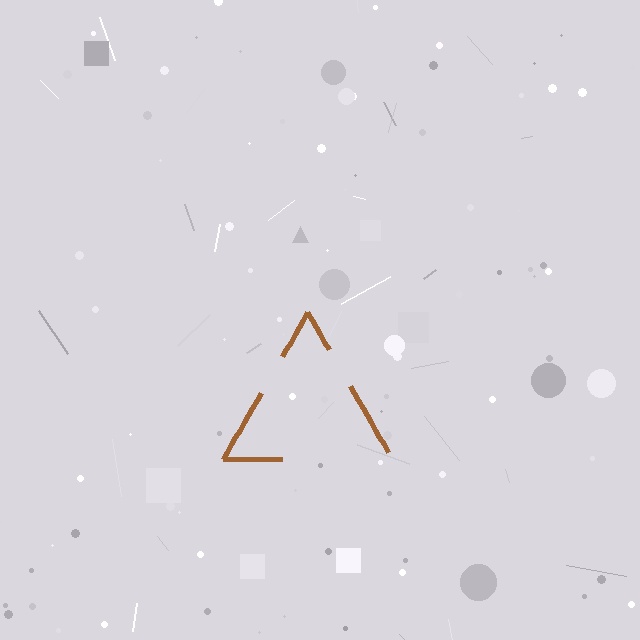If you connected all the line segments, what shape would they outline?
They would outline a triangle.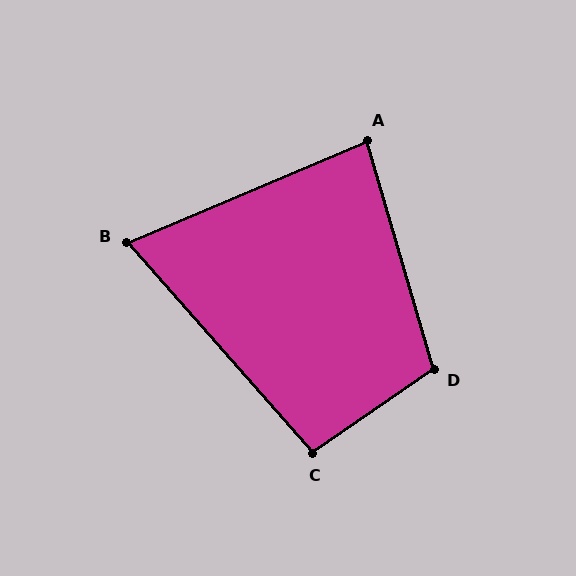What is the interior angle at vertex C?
Approximately 97 degrees (obtuse).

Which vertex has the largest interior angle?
D, at approximately 108 degrees.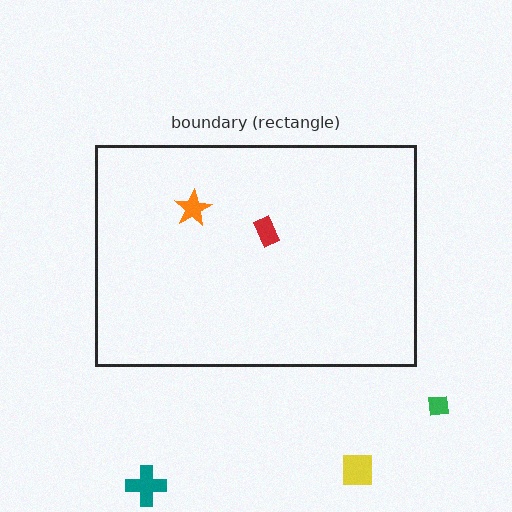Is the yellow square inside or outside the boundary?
Outside.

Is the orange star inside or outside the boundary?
Inside.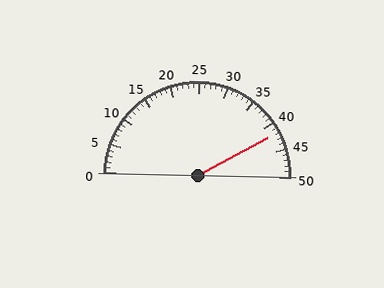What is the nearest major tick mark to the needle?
The nearest major tick mark is 40.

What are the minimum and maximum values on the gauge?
The gauge ranges from 0 to 50.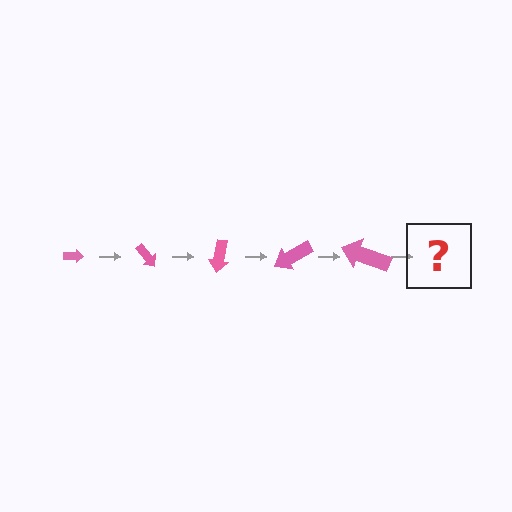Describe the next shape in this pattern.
It should be an arrow, larger than the previous one and rotated 250 degrees from the start.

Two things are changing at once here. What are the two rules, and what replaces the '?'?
The two rules are that the arrow grows larger each step and it rotates 50 degrees each step. The '?' should be an arrow, larger than the previous one and rotated 250 degrees from the start.